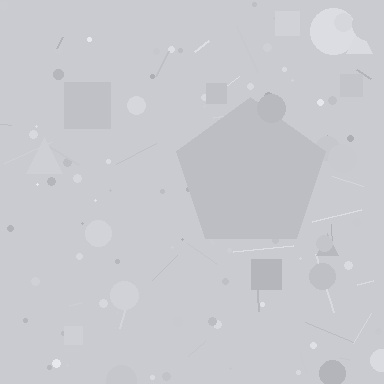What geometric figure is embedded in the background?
A pentagon is embedded in the background.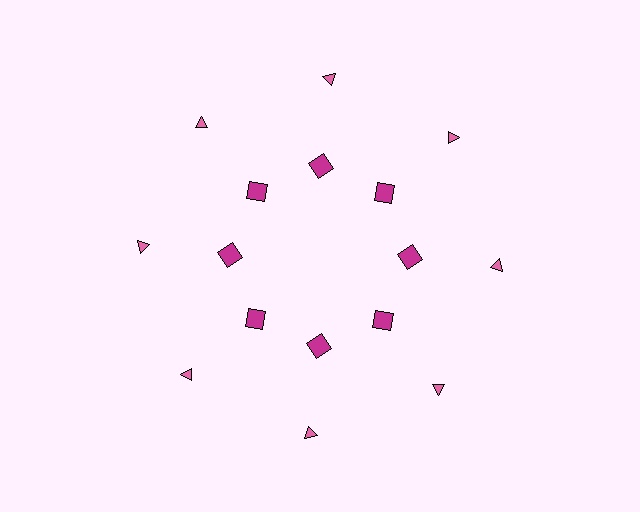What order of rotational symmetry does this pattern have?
This pattern has 8-fold rotational symmetry.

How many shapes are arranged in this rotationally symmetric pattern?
There are 16 shapes, arranged in 8 groups of 2.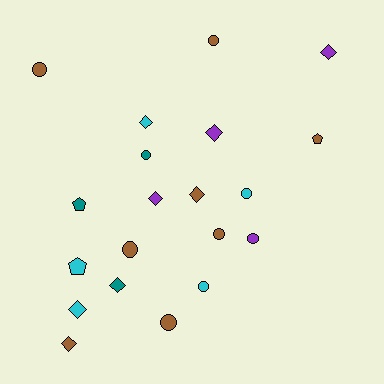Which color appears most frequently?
Brown, with 8 objects.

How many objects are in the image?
There are 20 objects.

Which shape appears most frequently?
Circle, with 9 objects.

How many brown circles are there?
There are 5 brown circles.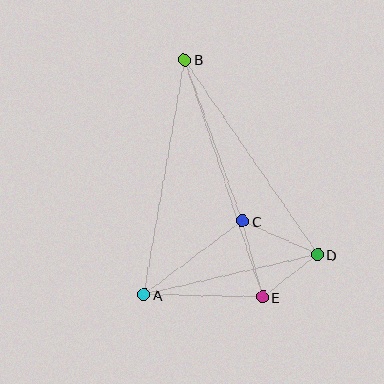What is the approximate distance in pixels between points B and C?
The distance between B and C is approximately 171 pixels.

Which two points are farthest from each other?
Points B and E are farthest from each other.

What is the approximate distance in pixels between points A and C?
The distance between A and C is approximately 123 pixels.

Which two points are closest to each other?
Points D and E are closest to each other.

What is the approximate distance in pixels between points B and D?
The distance between B and D is approximately 236 pixels.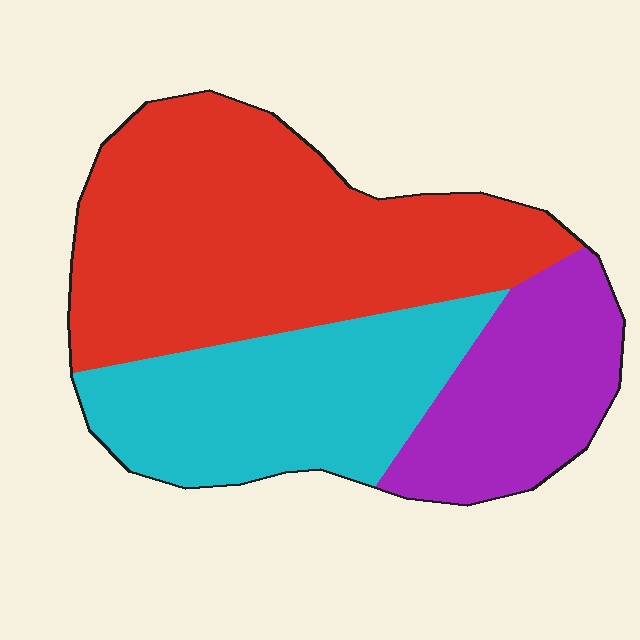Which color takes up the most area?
Red, at roughly 50%.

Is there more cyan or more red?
Red.